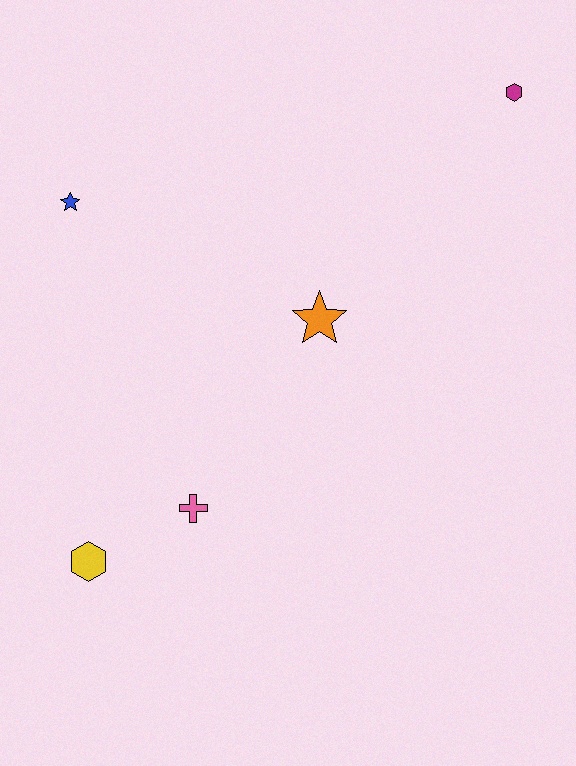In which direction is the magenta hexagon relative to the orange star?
The magenta hexagon is above the orange star.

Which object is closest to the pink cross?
The yellow hexagon is closest to the pink cross.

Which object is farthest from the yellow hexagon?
The magenta hexagon is farthest from the yellow hexagon.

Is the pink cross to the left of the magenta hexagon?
Yes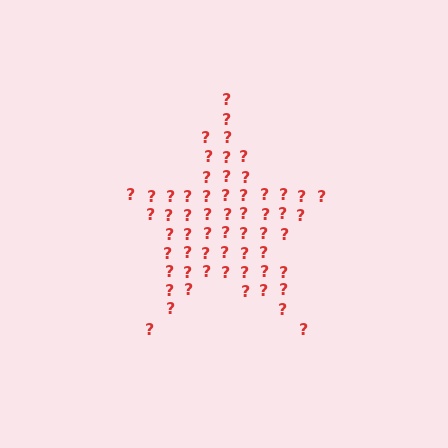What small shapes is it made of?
It is made of small question marks.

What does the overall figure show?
The overall figure shows a star.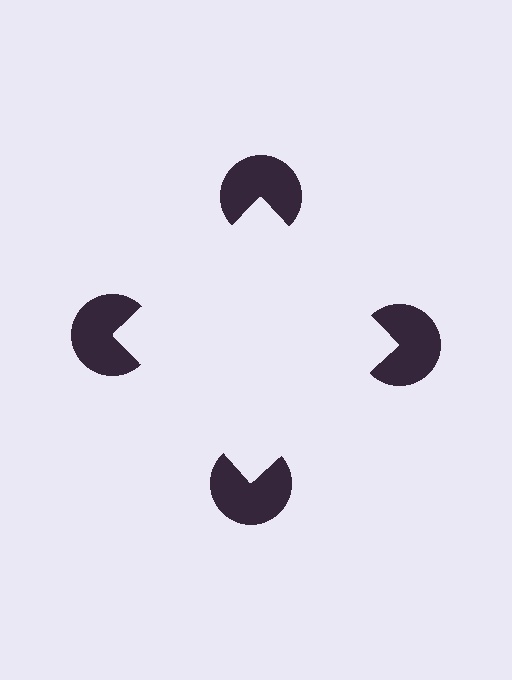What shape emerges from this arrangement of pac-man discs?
An illusory square — its edges are inferred from the aligned wedge cuts in the pac-man discs, not physically drawn.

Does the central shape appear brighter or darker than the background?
It typically appears slightly brighter than the background, even though no actual brightness change is drawn.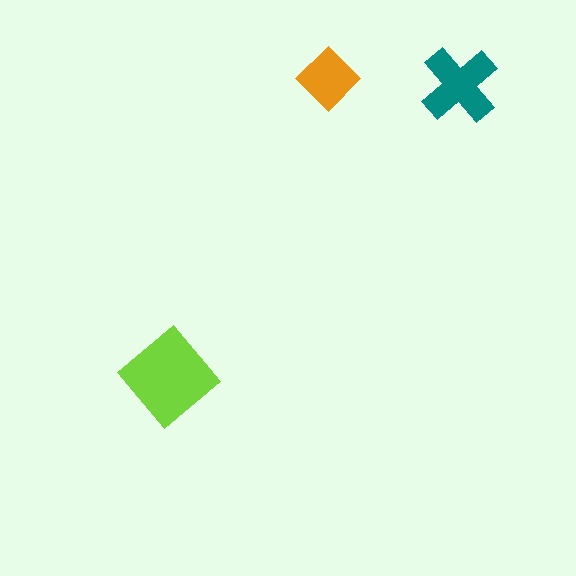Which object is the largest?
The lime diamond.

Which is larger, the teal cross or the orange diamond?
The teal cross.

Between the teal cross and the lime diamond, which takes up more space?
The lime diamond.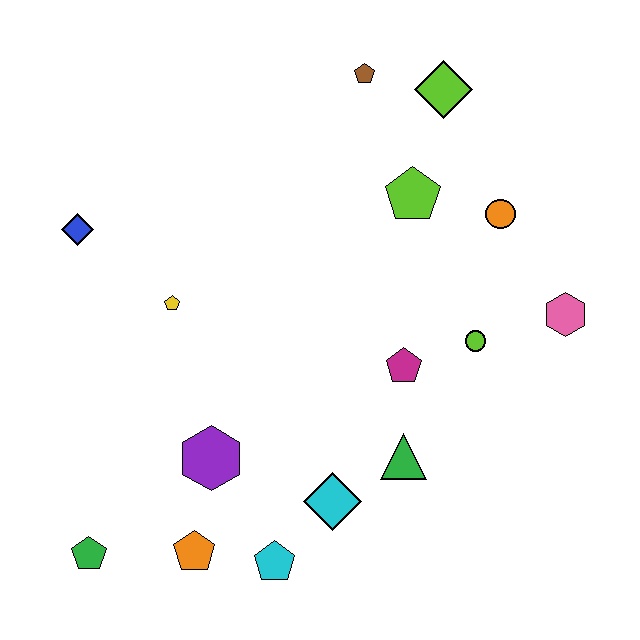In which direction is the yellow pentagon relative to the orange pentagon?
The yellow pentagon is above the orange pentagon.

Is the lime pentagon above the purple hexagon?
Yes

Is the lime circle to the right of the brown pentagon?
Yes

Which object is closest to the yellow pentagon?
The blue diamond is closest to the yellow pentagon.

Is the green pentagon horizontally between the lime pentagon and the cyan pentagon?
No